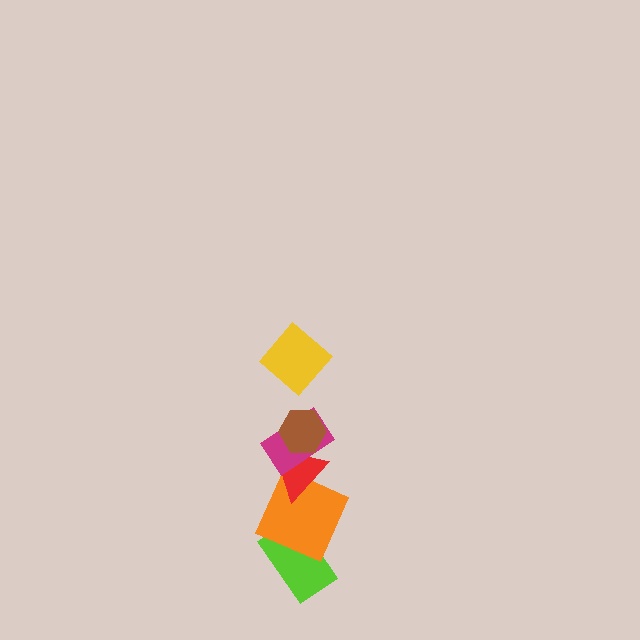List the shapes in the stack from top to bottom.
From top to bottom: the yellow diamond, the brown hexagon, the magenta rectangle, the red triangle, the orange square, the lime rectangle.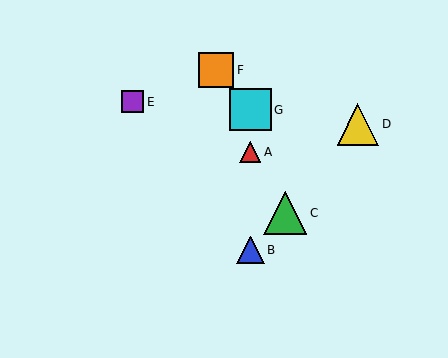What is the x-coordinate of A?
Object A is at x≈250.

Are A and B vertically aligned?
Yes, both are at x≈250.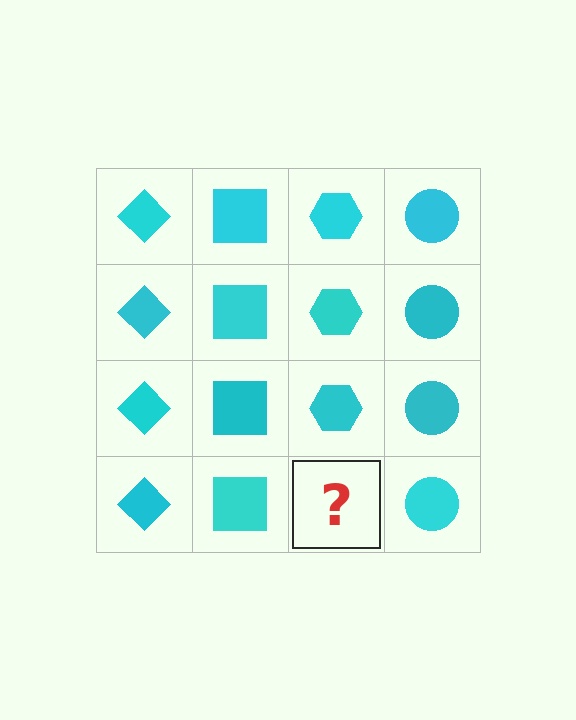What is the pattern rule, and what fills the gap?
The rule is that each column has a consistent shape. The gap should be filled with a cyan hexagon.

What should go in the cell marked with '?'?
The missing cell should contain a cyan hexagon.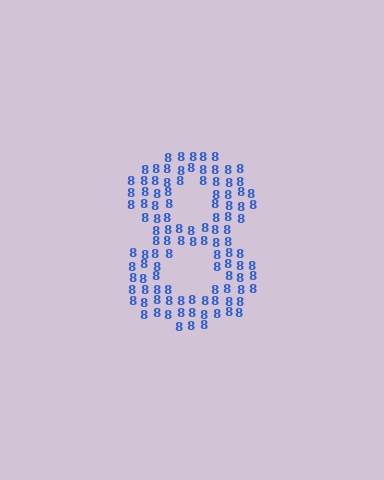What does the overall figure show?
The overall figure shows the digit 8.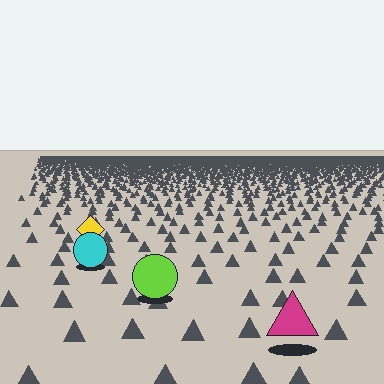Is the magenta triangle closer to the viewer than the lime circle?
Yes. The magenta triangle is closer — you can tell from the texture gradient: the ground texture is coarser near it.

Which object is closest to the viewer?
The magenta triangle is closest. The texture marks near it are larger and more spread out.